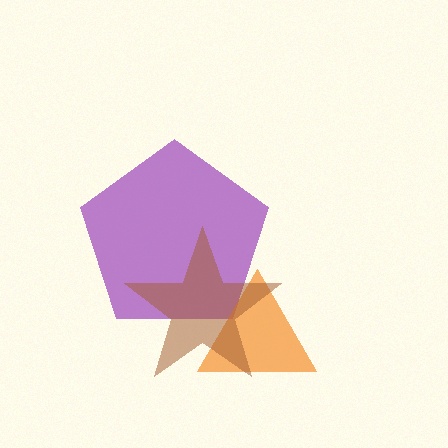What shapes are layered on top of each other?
The layered shapes are: a purple pentagon, an orange triangle, a brown star.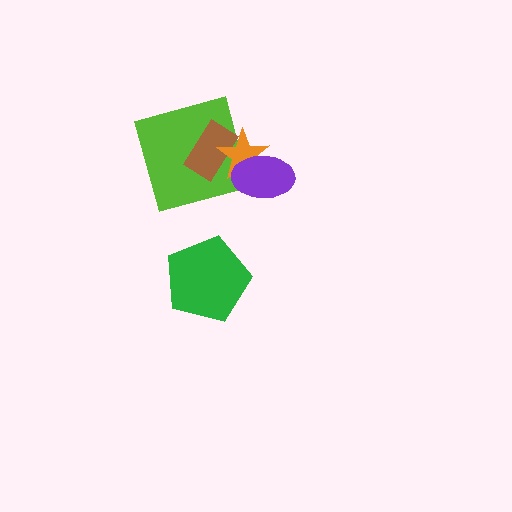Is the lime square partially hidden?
Yes, it is partially covered by another shape.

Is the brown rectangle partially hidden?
Yes, it is partially covered by another shape.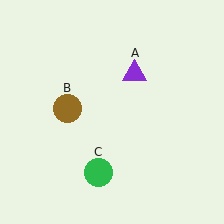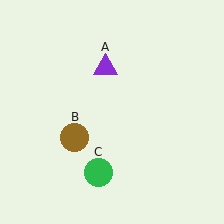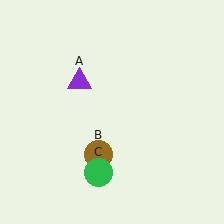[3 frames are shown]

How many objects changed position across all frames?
2 objects changed position: purple triangle (object A), brown circle (object B).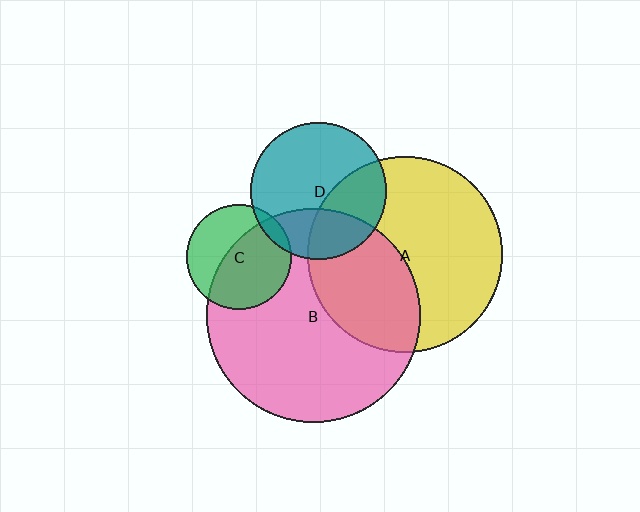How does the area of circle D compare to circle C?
Approximately 1.7 times.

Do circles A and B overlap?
Yes.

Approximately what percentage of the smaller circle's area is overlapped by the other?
Approximately 40%.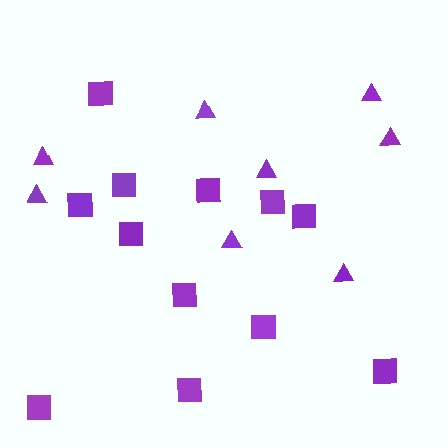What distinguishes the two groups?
There are 2 groups: one group of squares (12) and one group of triangles (8).